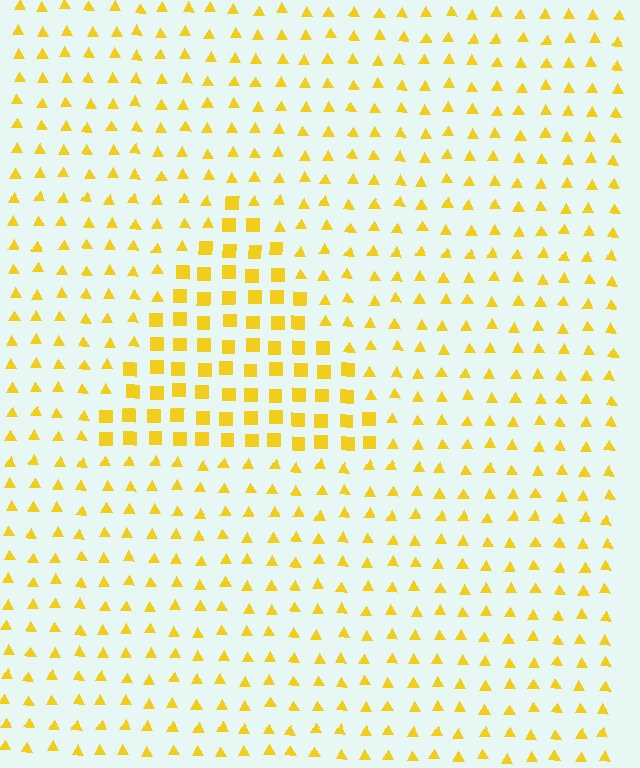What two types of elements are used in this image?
The image uses squares inside the triangle region and triangles outside it.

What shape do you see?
I see a triangle.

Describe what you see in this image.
The image is filled with small yellow elements arranged in a uniform grid. A triangle-shaped region contains squares, while the surrounding area contains triangles. The boundary is defined purely by the change in element shape.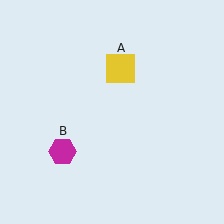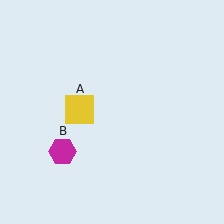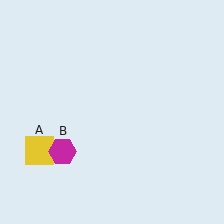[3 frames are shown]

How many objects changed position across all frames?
1 object changed position: yellow square (object A).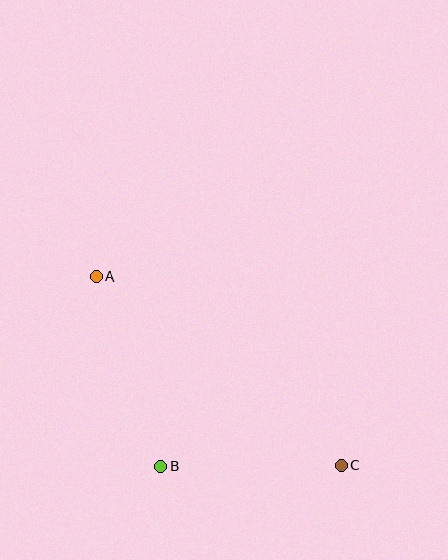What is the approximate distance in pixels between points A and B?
The distance between A and B is approximately 200 pixels.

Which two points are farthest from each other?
Points A and C are farthest from each other.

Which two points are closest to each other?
Points B and C are closest to each other.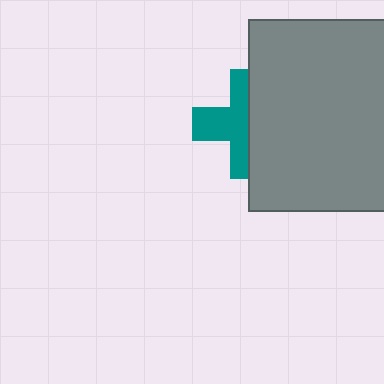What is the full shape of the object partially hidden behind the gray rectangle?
The partially hidden object is a teal cross.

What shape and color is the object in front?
The object in front is a gray rectangle.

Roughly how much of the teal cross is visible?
About half of it is visible (roughly 52%).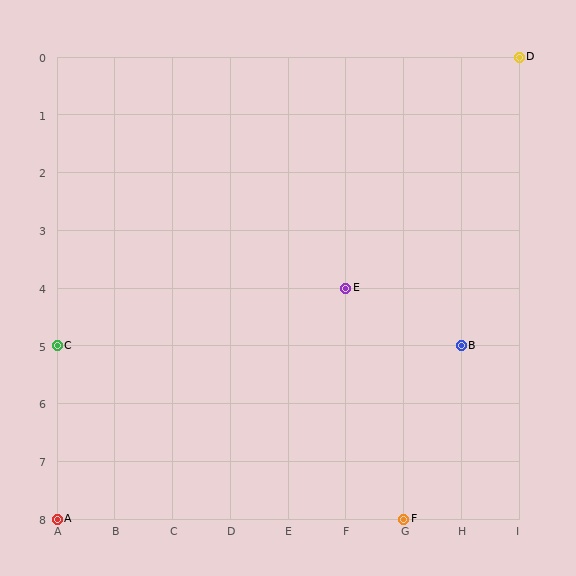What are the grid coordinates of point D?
Point D is at grid coordinates (I, 0).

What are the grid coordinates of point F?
Point F is at grid coordinates (G, 8).